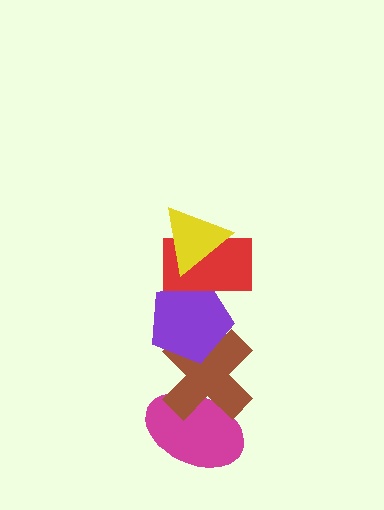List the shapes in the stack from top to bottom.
From top to bottom: the yellow triangle, the red rectangle, the purple pentagon, the brown cross, the magenta ellipse.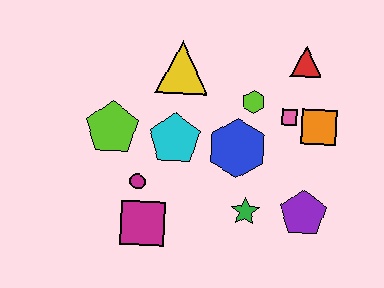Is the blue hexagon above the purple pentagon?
Yes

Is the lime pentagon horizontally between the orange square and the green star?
No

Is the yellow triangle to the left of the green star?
Yes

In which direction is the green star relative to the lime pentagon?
The green star is to the right of the lime pentagon.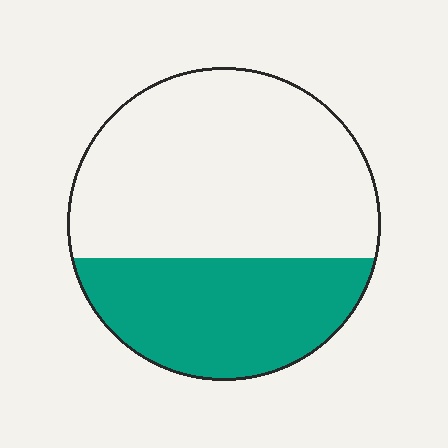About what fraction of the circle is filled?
About three eighths (3/8).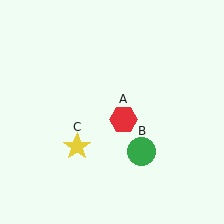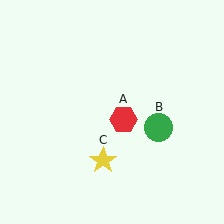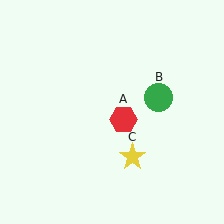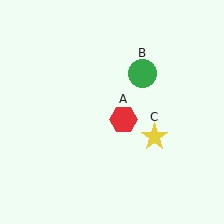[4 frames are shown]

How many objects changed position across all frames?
2 objects changed position: green circle (object B), yellow star (object C).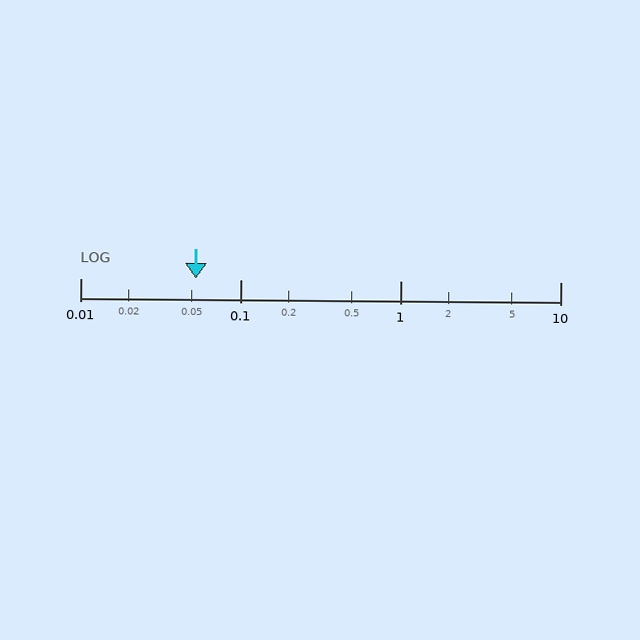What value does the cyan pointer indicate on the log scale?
The pointer indicates approximately 0.053.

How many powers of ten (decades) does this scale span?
The scale spans 3 decades, from 0.01 to 10.